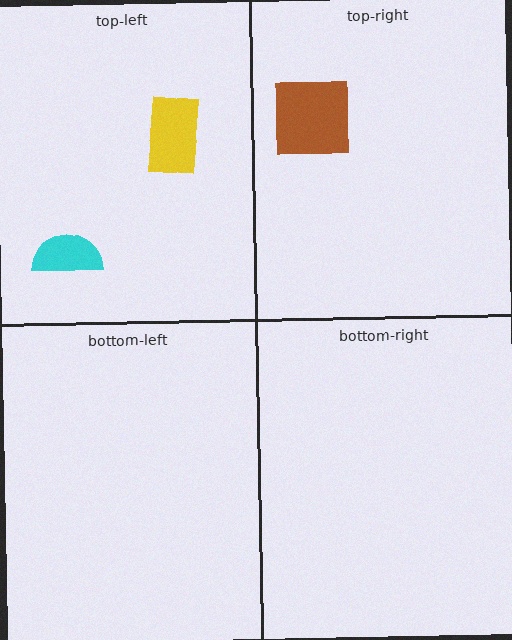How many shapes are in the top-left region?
2.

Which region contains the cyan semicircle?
The top-left region.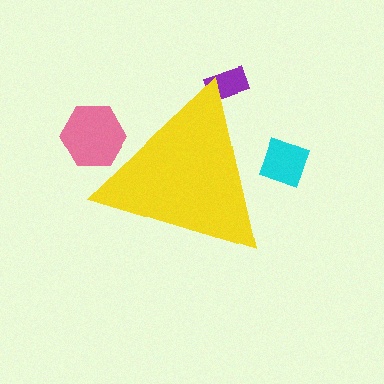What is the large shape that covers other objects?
A yellow triangle.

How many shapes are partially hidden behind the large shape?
3 shapes are partially hidden.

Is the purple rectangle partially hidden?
Yes, the purple rectangle is partially hidden behind the yellow triangle.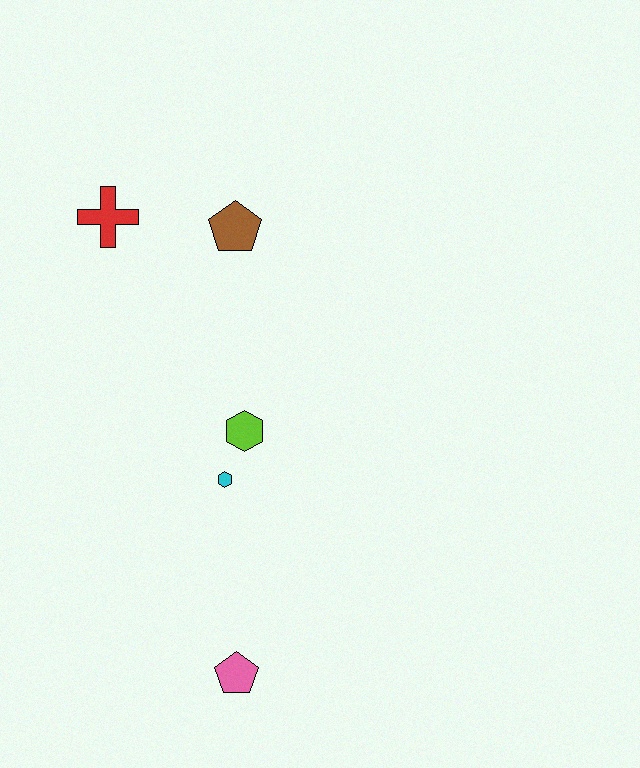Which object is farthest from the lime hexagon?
The red cross is farthest from the lime hexagon.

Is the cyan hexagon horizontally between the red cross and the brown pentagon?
Yes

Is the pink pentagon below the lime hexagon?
Yes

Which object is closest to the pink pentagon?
The cyan hexagon is closest to the pink pentagon.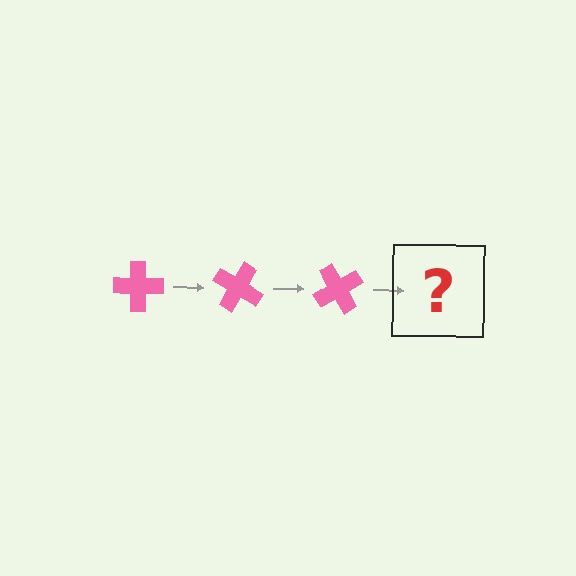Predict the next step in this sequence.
The next step is a pink cross rotated 90 degrees.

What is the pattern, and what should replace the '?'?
The pattern is that the cross rotates 30 degrees each step. The '?' should be a pink cross rotated 90 degrees.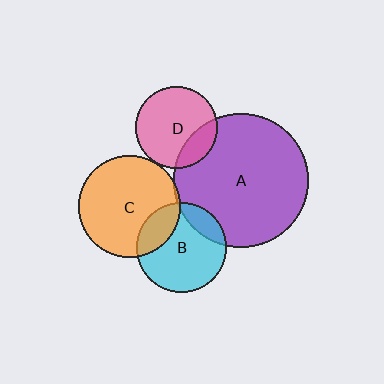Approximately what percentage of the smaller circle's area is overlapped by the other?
Approximately 20%.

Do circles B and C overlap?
Yes.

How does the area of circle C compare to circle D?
Approximately 1.5 times.